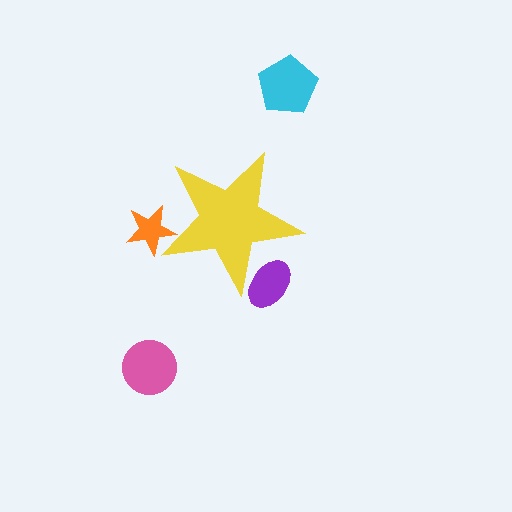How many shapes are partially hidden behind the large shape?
2 shapes are partially hidden.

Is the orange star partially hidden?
Yes, the orange star is partially hidden behind the yellow star.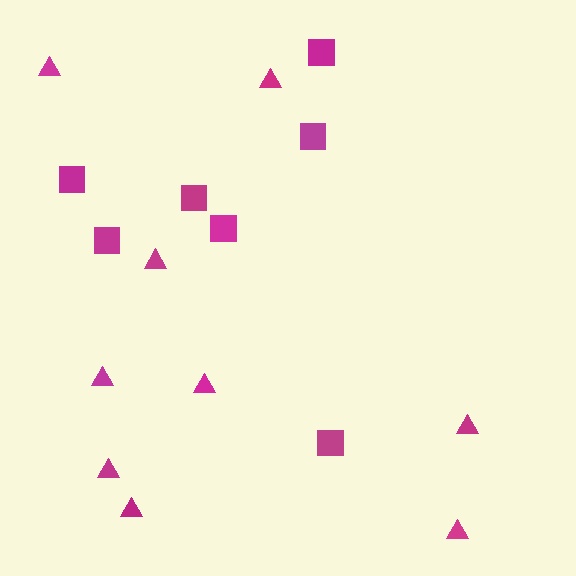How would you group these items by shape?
There are 2 groups: one group of triangles (9) and one group of squares (7).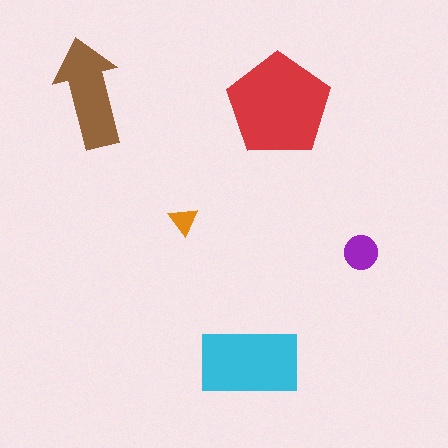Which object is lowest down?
The cyan rectangle is bottommost.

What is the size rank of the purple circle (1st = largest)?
4th.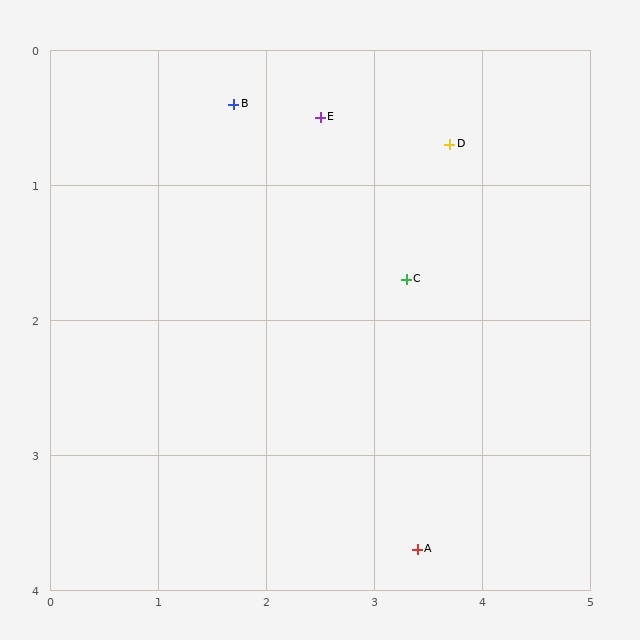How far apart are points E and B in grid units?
Points E and B are about 0.8 grid units apart.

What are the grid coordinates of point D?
Point D is at approximately (3.7, 0.7).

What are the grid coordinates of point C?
Point C is at approximately (3.3, 1.7).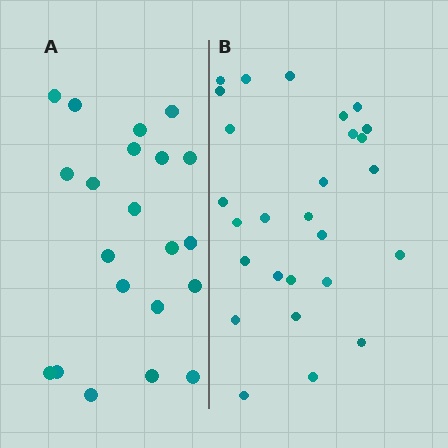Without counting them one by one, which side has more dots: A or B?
Region B (the right region) has more dots.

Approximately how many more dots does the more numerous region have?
Region B has about 6 more dots than region A.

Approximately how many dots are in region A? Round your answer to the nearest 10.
About 20 dots. (The exact count is 21, which rounds to 20.)